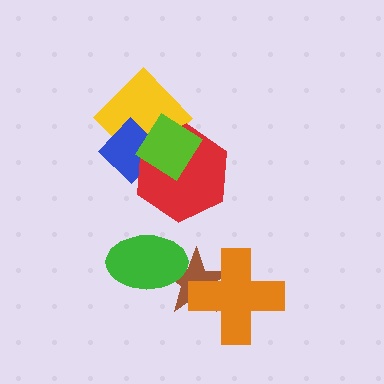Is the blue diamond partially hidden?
Yes, it is partially covered by another shape.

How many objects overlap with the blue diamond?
3 objects overlap with the blue diamond.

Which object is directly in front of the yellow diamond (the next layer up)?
The blue diamond is directly in front of the yellow diamond.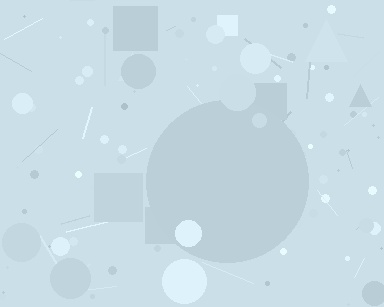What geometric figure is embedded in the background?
A circle is embedded in the background.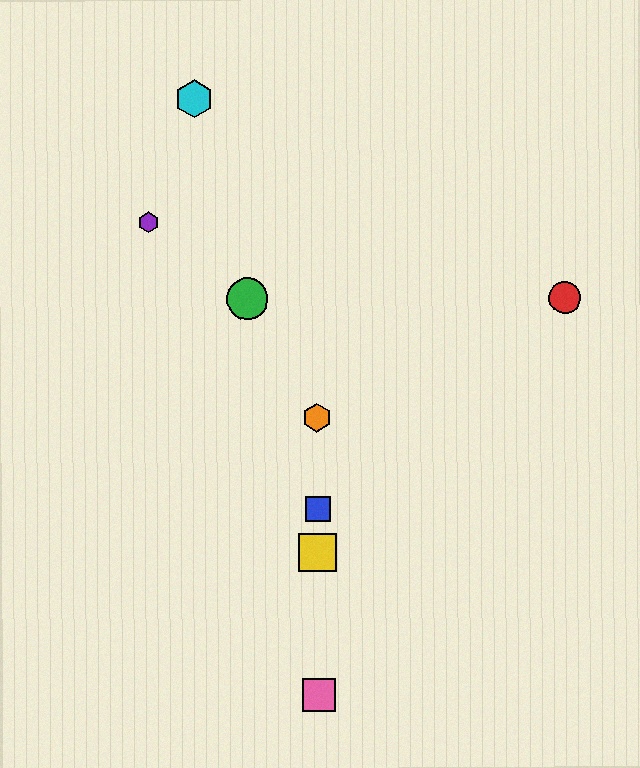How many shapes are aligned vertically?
4 shapes (the blue square, the yellow square, the orange hexagon, the pink square) are aligned vertically.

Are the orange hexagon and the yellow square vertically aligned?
Yes, both are at x≈317.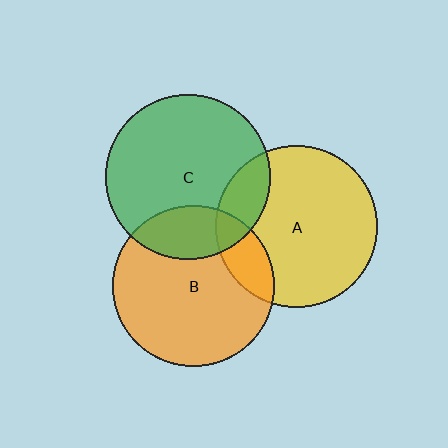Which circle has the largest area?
Circle C (green).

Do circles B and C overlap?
Yes.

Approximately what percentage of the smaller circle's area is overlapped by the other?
Approximately 20%.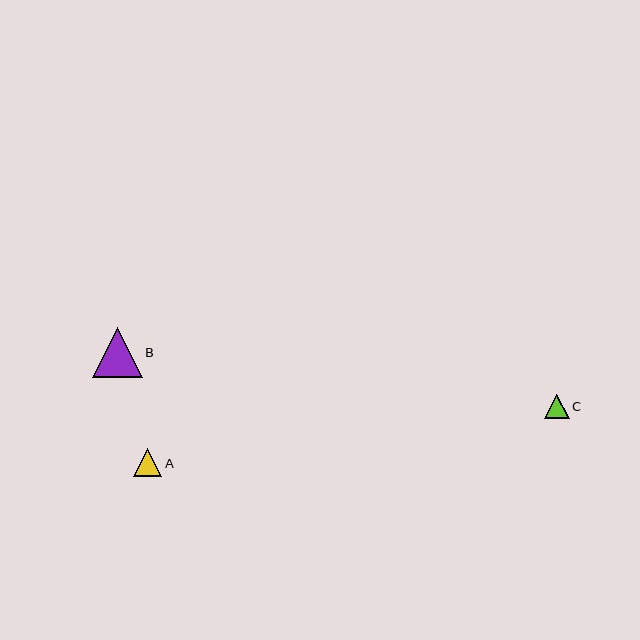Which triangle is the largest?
Triangle B is the largest with a size of approximately 50 pixels.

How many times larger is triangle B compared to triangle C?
Triangle B is approximately 2.0 times the size of triangle C.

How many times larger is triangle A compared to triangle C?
Triangle A is approximately 1.1 times the size of triangle C.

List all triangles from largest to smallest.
From largest to smallest: B, A, C.